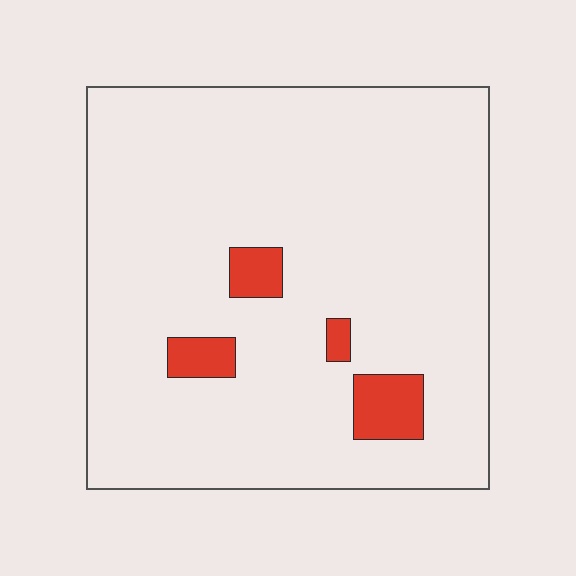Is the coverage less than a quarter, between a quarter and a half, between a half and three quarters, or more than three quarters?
Less than a quarter.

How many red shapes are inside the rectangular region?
4.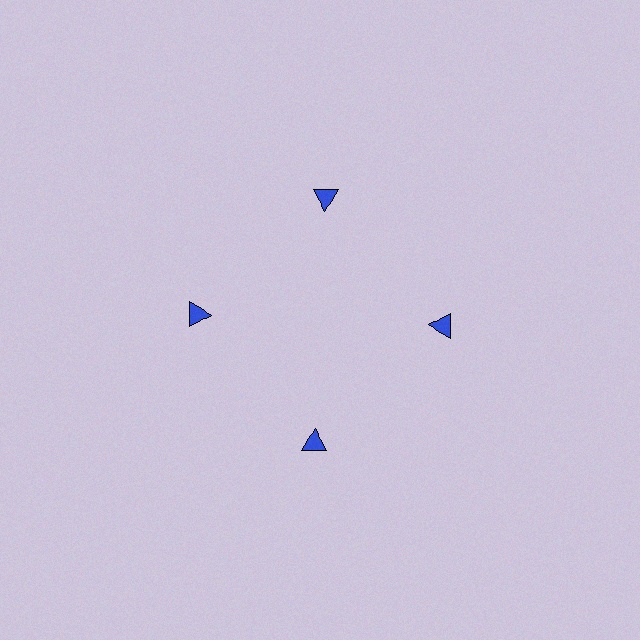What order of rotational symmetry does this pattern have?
This pattern has 4-fold rotational symmetry.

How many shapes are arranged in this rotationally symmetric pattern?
There are 4 shapes, arranged in 4 groups of 1.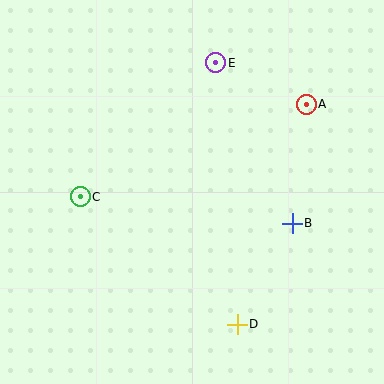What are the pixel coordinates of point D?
Point D is at (237, 324).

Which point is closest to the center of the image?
Point B at (292, 223) is closest to the center.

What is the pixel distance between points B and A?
The distance between B and A is 119 pixels.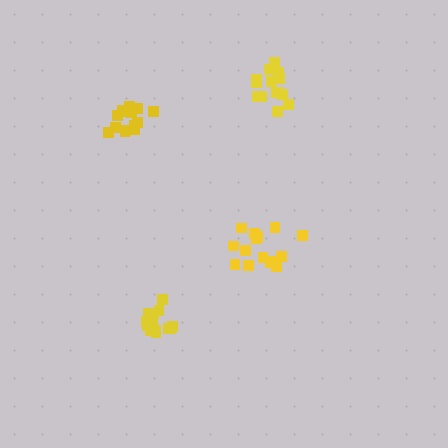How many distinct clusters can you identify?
There are 4 distinct clusters.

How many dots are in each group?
Group 1: 15 dots, Group 2: 14 dots, Group 3: 14 dots, Group 4: 15 dots (58 total).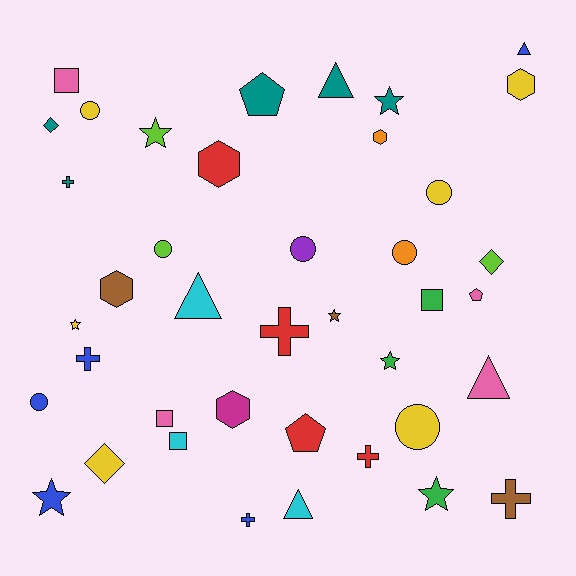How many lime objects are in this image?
There are 3 lime objects.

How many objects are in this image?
There are 40 objects.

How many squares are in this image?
There are 4 squares.